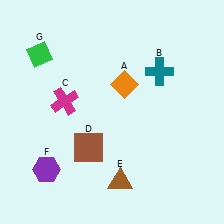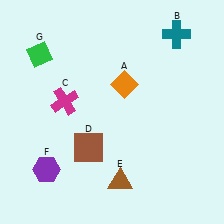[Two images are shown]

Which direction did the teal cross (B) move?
The teal cross (B) moved up.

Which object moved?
The teal cross (B) moved up.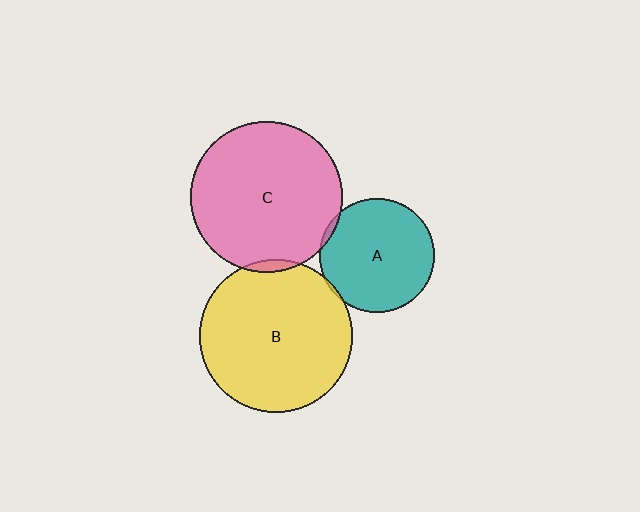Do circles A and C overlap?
Yes.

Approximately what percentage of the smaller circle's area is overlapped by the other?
Approximately 5%.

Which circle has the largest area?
Circle B (yellow).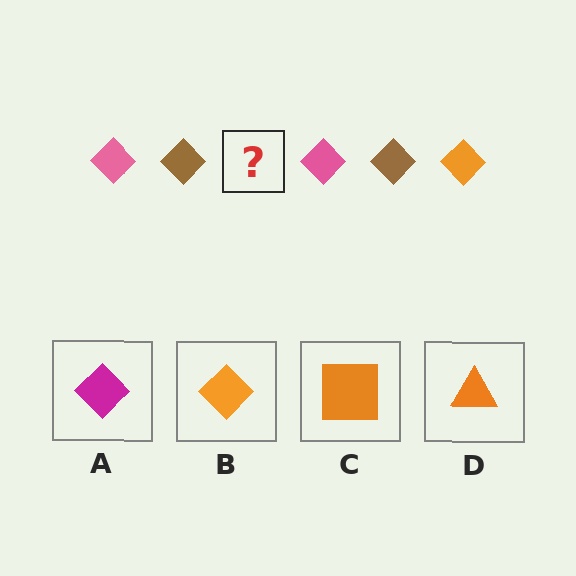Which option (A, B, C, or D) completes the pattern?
B.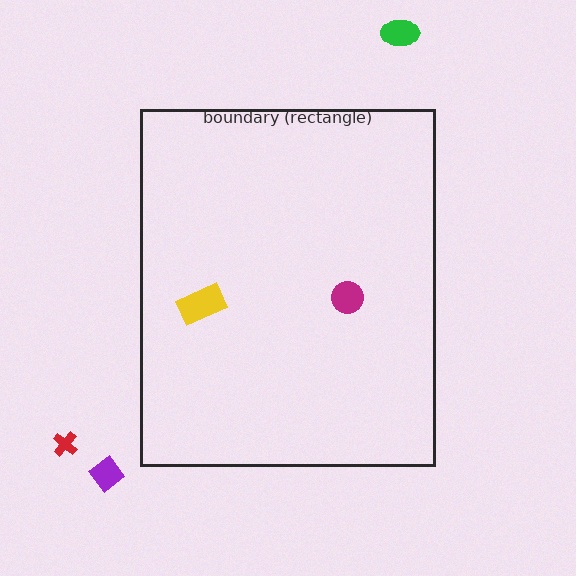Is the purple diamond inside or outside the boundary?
Outside.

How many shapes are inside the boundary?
2 inside, 3 outside.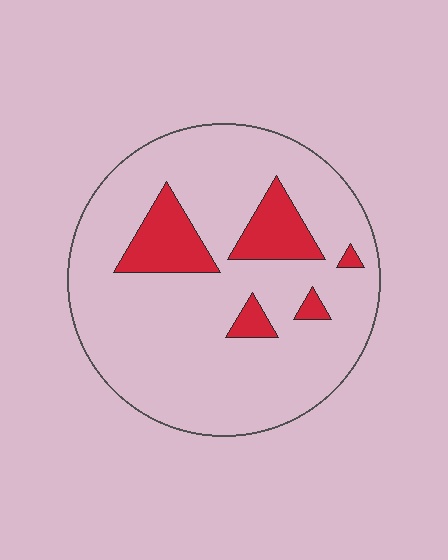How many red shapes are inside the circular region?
5.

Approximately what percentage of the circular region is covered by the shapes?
Approximately 15%.